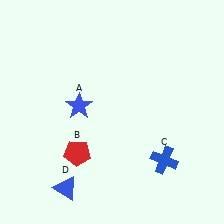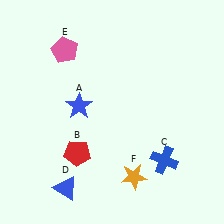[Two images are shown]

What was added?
A pink pentagon (E), an orange star (F) were added in Image 2.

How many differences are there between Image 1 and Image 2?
There are 2 differences between the two images.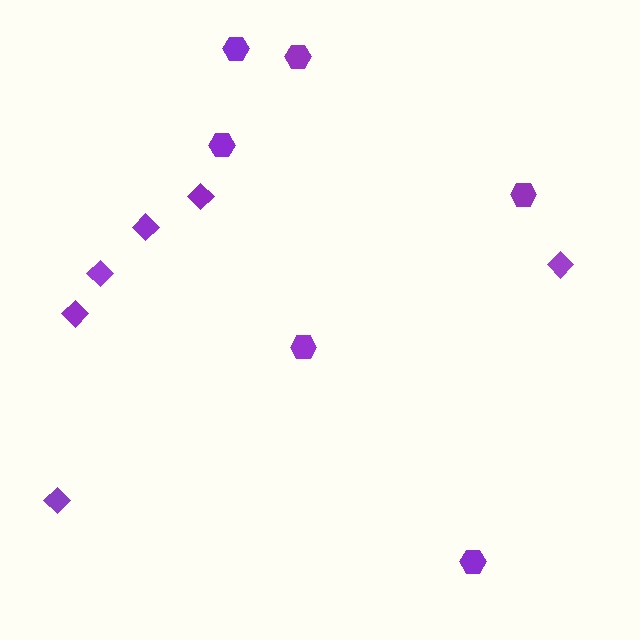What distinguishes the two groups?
There are 2 groups: one group of hexagons (6) and one group of diamonds (6).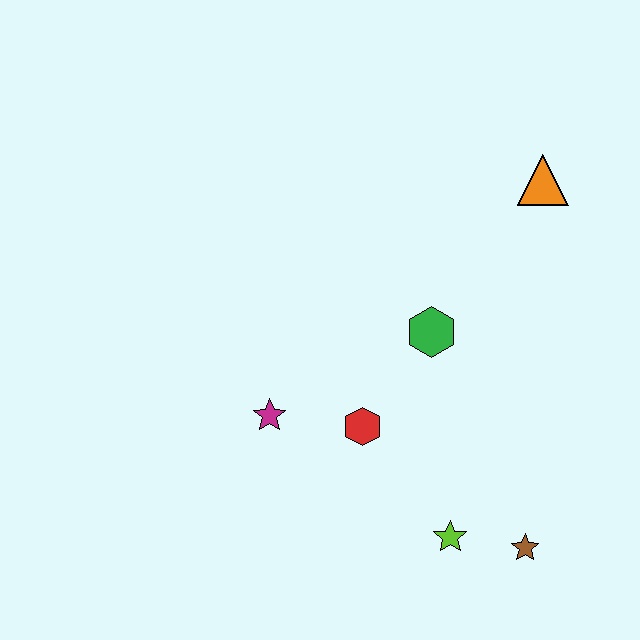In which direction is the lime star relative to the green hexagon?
The lime star is below the green hexagon.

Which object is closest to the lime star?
The brown star is closest to the lime star.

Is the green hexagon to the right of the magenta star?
Yes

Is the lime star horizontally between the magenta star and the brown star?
Yes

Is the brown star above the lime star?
No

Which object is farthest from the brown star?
The orange triangle is farthest from the brown star.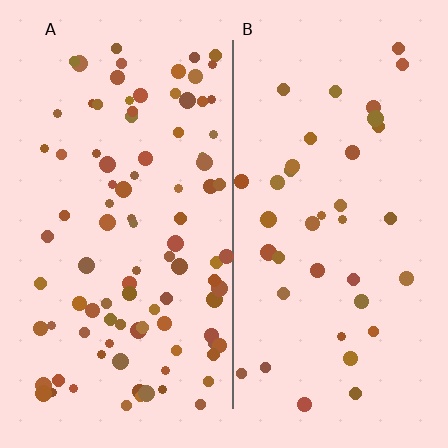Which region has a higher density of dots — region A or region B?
A (the left).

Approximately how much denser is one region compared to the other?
Approximately 2.5× — region A over region B.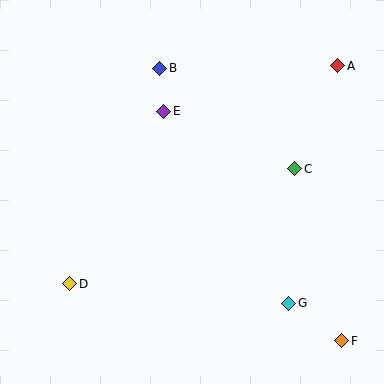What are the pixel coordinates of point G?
Point G is at (289, 303).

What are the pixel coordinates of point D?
Point D is at (70, 284).